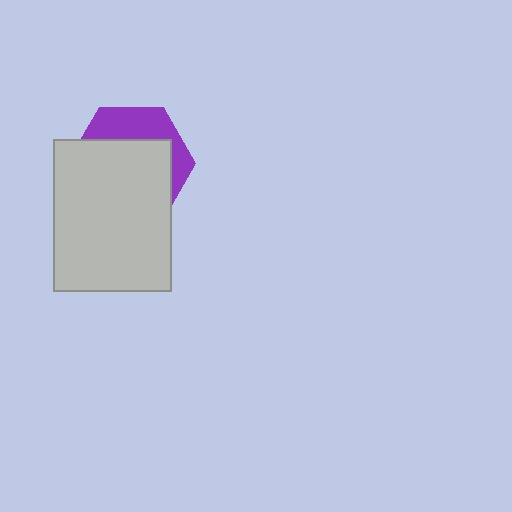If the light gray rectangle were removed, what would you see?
You would see the complete purple hexagon.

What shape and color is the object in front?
The object in front is a light gray rectangle.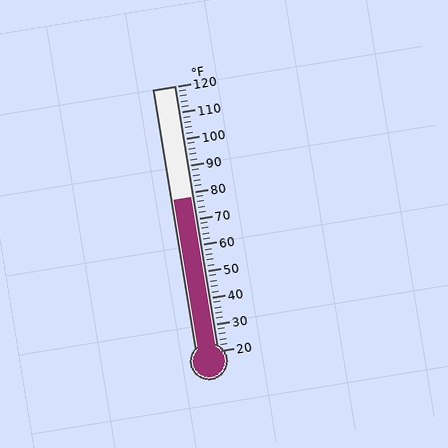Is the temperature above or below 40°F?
The temperature is above 40°F.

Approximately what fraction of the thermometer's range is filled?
The thermometer is filled to approximately 60% of its range.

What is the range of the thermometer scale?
The thermometer scale ranges from 20°F to 120°F.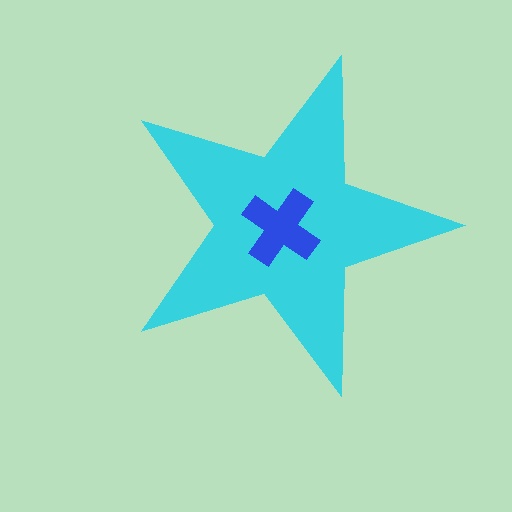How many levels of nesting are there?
2.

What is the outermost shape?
The cyan star.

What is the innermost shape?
The blue cross.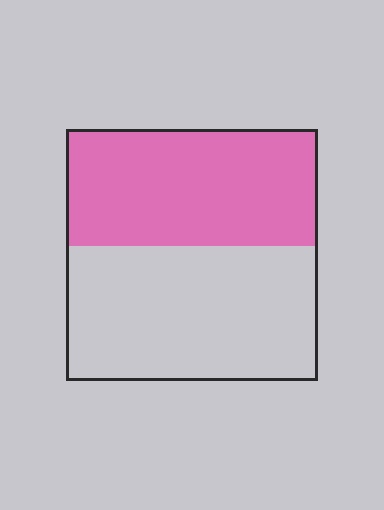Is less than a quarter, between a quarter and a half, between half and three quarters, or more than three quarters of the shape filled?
Between a quarter and a half.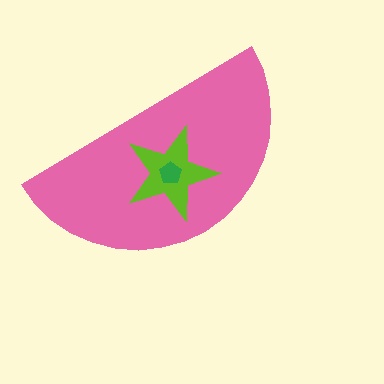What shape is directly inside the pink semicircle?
The lime star.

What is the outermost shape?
The pink semicircle.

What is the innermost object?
The green pentagon.